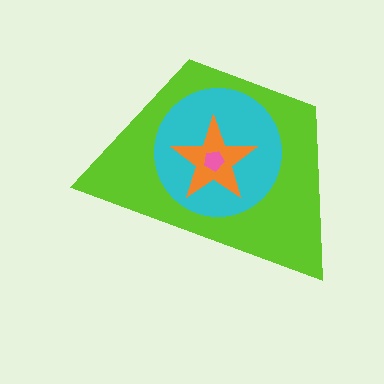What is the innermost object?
The pink pentagon.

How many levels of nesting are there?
4.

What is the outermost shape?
The lime trapezoid.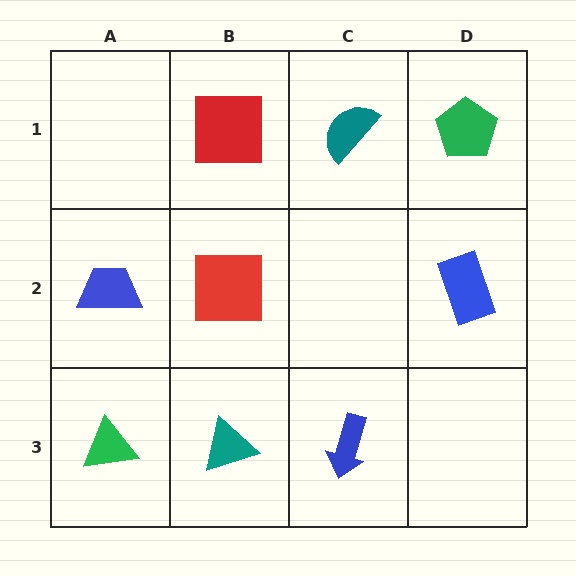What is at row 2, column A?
A blue trapezoid.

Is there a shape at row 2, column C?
No, that cell is empty.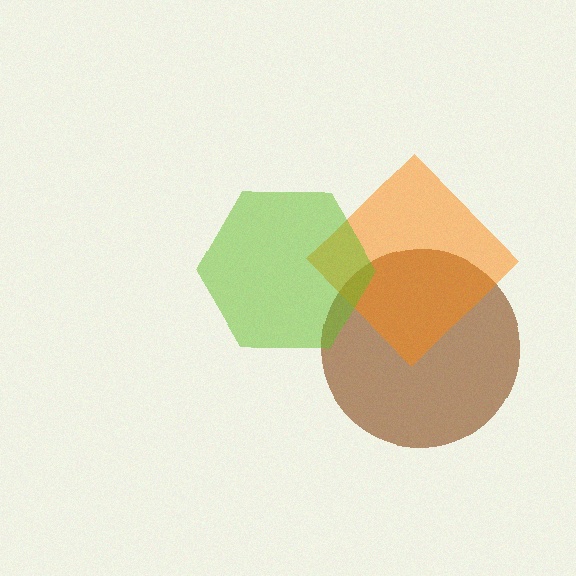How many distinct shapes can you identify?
There are 3 distinct shapes: a brown circle, an orange diamond, a lime hexagon.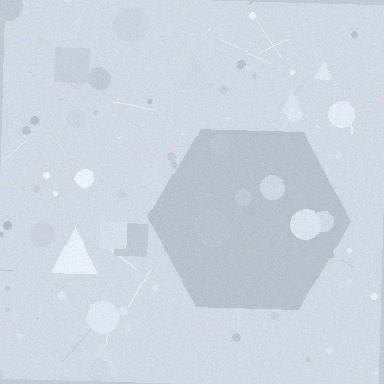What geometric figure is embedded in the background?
A hexagon is embedded in the background.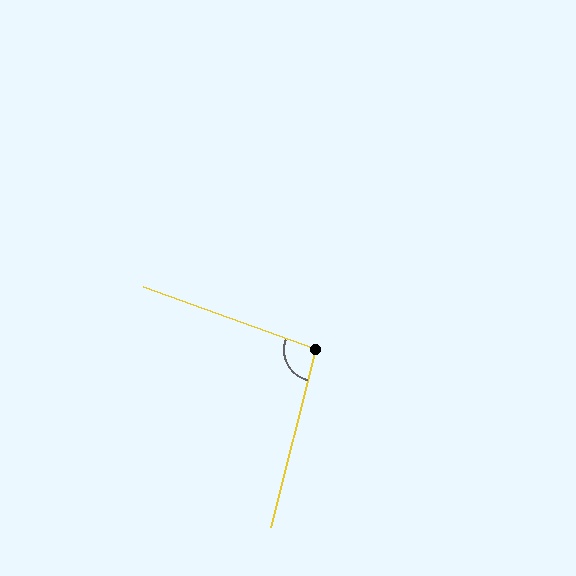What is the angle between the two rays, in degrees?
Approximately 96 degrees.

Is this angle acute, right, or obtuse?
It is obtuse.